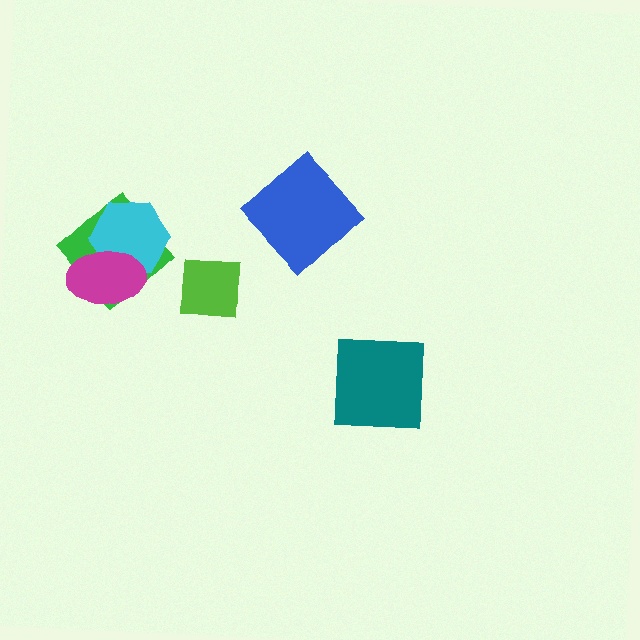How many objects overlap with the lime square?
0 objects overlap with the lime square.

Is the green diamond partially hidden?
Yes, it is partially covered by another shape.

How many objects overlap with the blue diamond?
0 objects overlap with the blue diamond.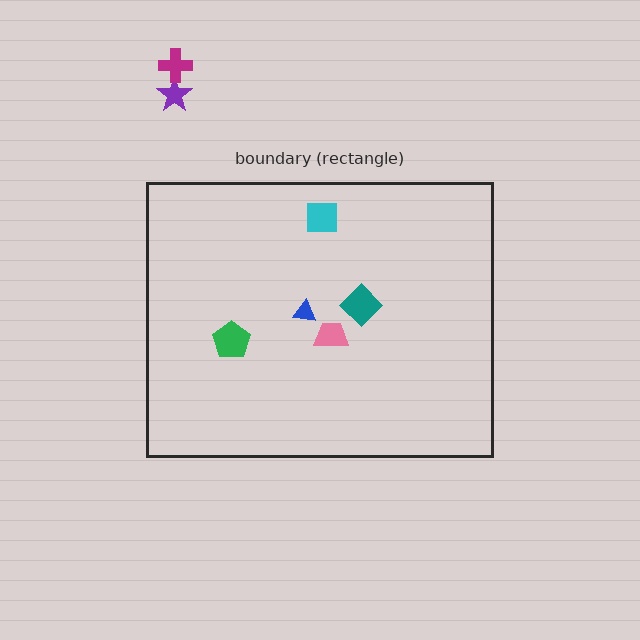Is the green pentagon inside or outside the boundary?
Inside.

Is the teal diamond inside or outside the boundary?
Inside.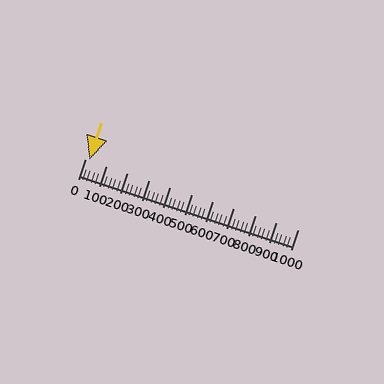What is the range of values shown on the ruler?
The ruler shows values from 0 to 1000.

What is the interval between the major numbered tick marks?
The major tick marks are spaced 100 units apart.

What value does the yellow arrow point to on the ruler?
The yellow arrow points to approximately 20.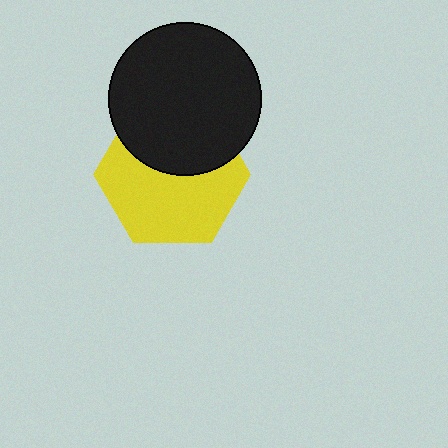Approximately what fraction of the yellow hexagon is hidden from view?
Roughly 40% of the yellow hexagon is hidden behind the black circle.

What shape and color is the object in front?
The object in front is a black circle.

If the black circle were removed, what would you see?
You would see the complete yellow hexagon.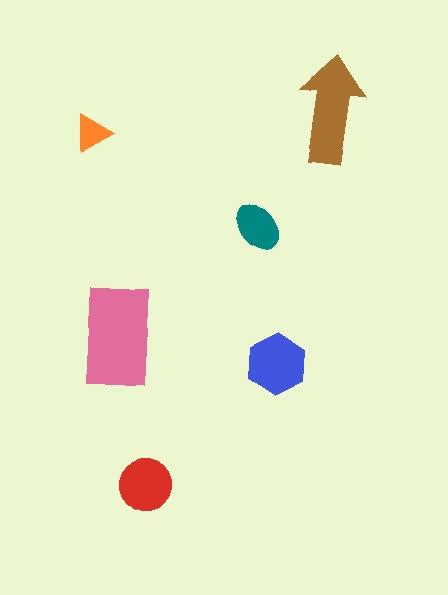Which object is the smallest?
The orange triangle.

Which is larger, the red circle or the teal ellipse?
The red circle.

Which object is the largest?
The pink rectangle.